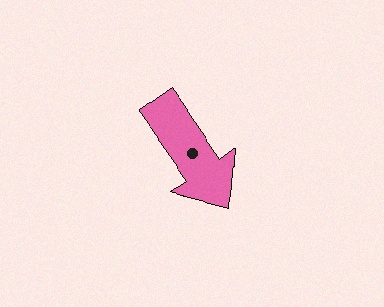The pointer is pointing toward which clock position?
Roughly 5 o'clock.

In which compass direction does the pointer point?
Southeast.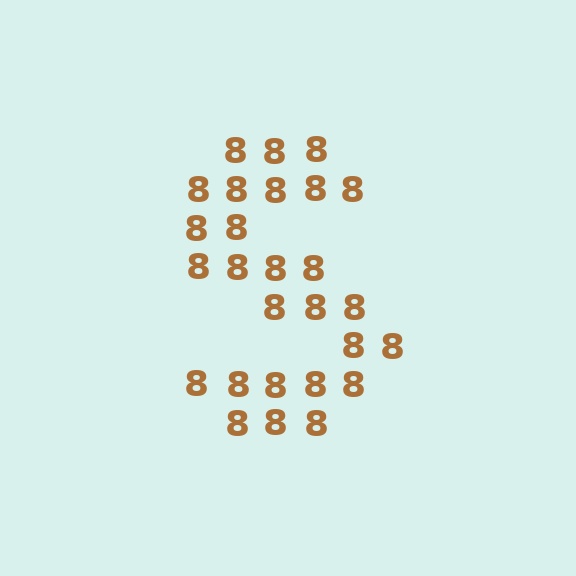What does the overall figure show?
The overall figure shows the letter S.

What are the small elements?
The small elements are digit 8's.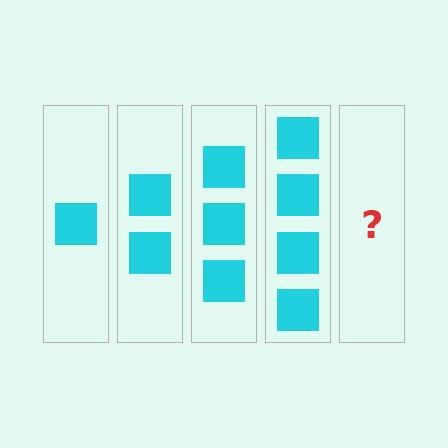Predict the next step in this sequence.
The next step is 5 squares.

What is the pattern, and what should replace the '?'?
The pattern is that each step adds one more square. The '?' should be 5 squares.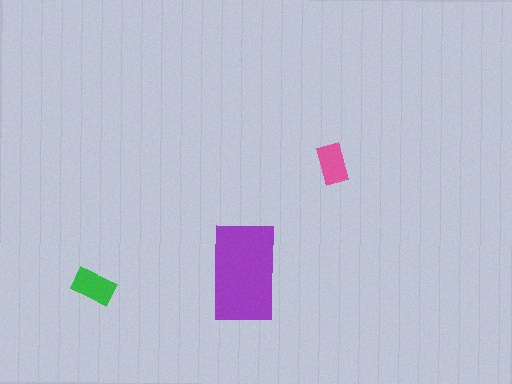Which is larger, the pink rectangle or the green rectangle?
The green one.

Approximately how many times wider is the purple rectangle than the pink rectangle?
About 2.5 times wider.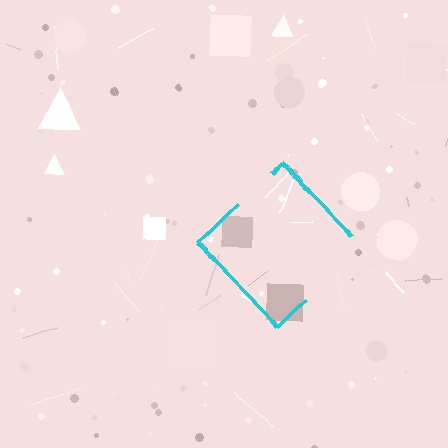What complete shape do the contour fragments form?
The contour fragments form a diamond.